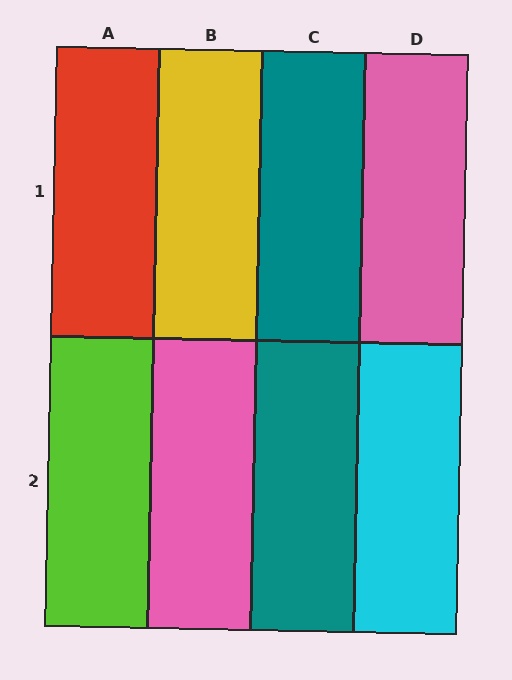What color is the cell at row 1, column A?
Red.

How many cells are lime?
1 cell is lime.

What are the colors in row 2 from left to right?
Lime, pink, teal, cyan.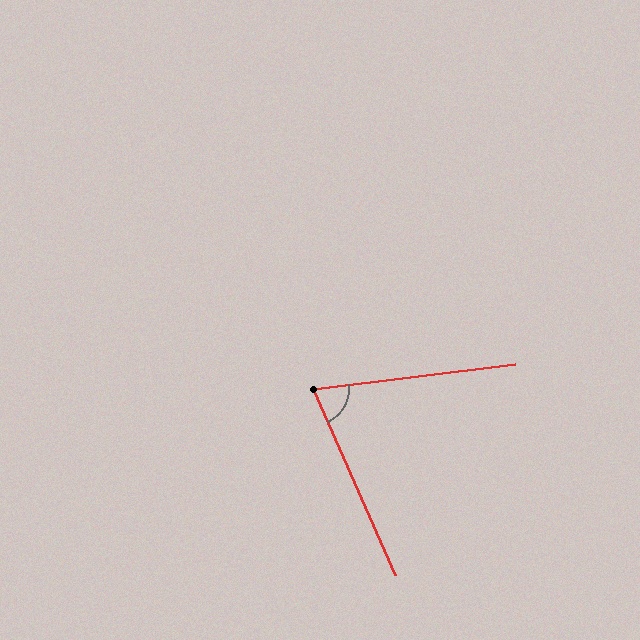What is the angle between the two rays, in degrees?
Approximately 73 degrees.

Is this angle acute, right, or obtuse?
It is acute.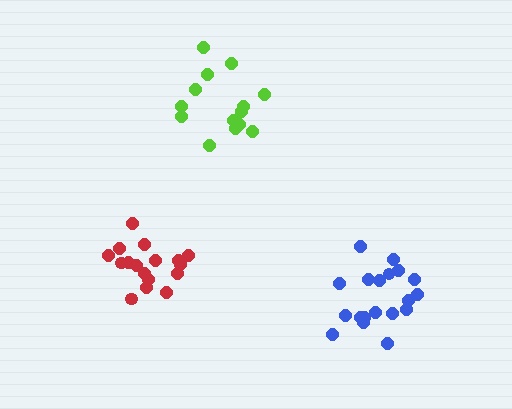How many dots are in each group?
Group 1: 17 dots, Group 2: 14 dots, Group 3: 19 dots (50 total).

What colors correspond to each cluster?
The clusters are colored: red, lime, blue.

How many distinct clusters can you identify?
There are 3 distinct clusters.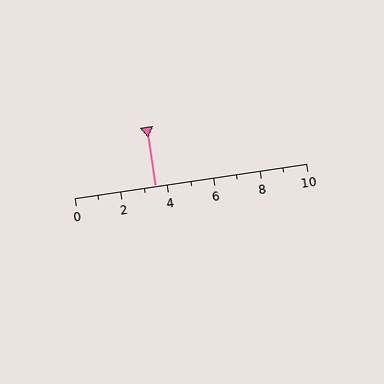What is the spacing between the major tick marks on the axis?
The major ticks are spaced 2 apart.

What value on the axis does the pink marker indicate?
The marker indicates approximately 3.5.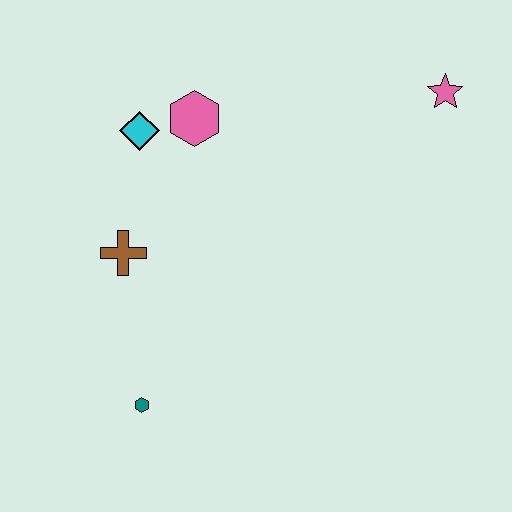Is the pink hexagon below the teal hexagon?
No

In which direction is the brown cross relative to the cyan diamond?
The brown cross is below the cyan diamond.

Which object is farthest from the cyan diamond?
The pink star is farthest from the cyan diamond.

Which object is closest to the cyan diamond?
The pink hexagon is closest to the cyan diamond.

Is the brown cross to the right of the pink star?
No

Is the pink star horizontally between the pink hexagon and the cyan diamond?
No